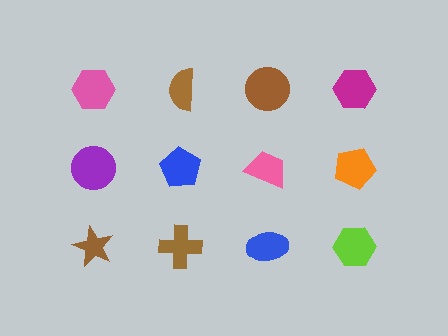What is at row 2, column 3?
A pink trapezoid.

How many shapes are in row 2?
4 shapes.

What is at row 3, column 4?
A lime hexagon.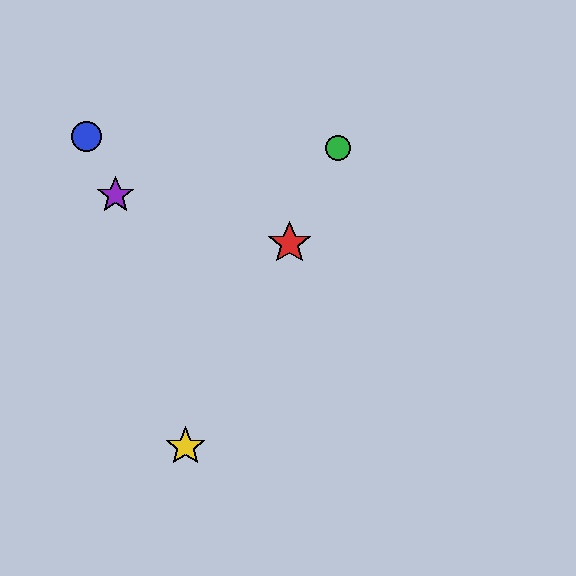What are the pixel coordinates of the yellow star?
The yellow star is at (185, 446).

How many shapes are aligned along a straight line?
3 shapes (the red star, the green circle, the yellow star) are aligned along a straight line.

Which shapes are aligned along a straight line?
The red star, the green circle, the yellow star are aligned along a straight line.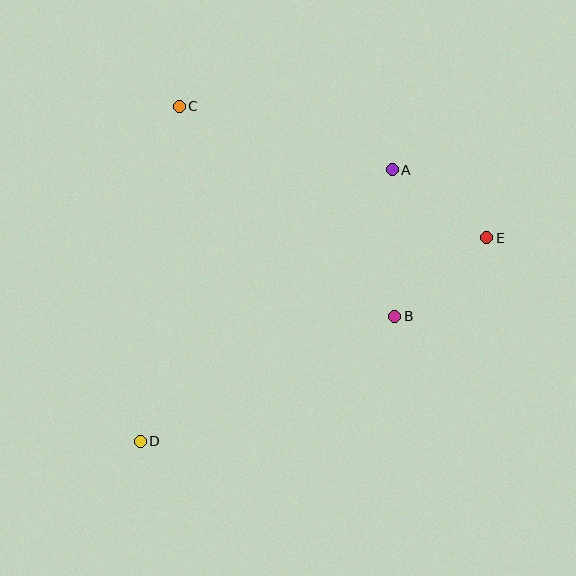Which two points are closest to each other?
Points A and E are closest to each other.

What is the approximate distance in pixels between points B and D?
The distance between B and D is approximately 284 pixels.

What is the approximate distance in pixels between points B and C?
The distance between B and C is approximately 301 pixels.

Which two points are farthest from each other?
Points D and E are farthest from each other.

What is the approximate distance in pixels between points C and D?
The distance between C and D is approximately 337 pixels.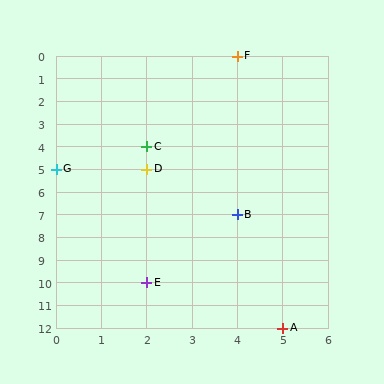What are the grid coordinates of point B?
Point B is at grid coordinates (4, 7).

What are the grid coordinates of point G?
Point G is at grid coordinates (0, 5).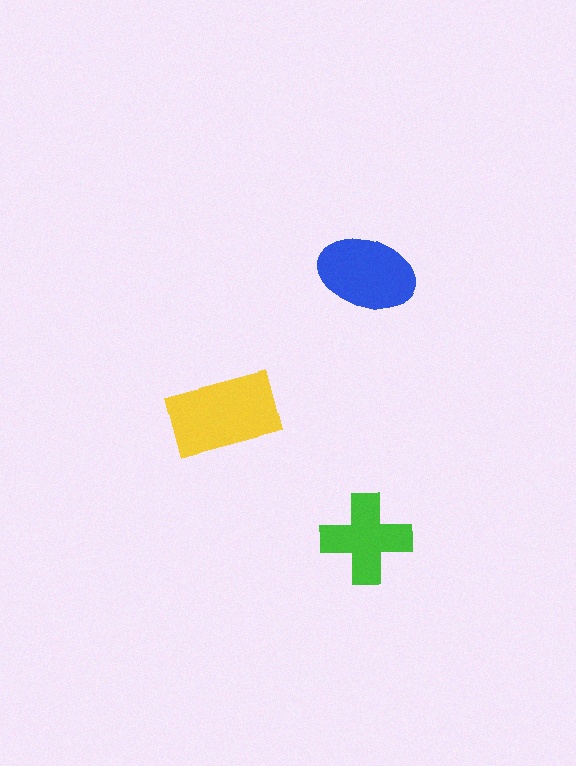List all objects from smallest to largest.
The green cross, the blue ellipse, the yellow rectangle.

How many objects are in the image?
There are 3 objects in the image.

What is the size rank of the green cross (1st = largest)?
3rd.